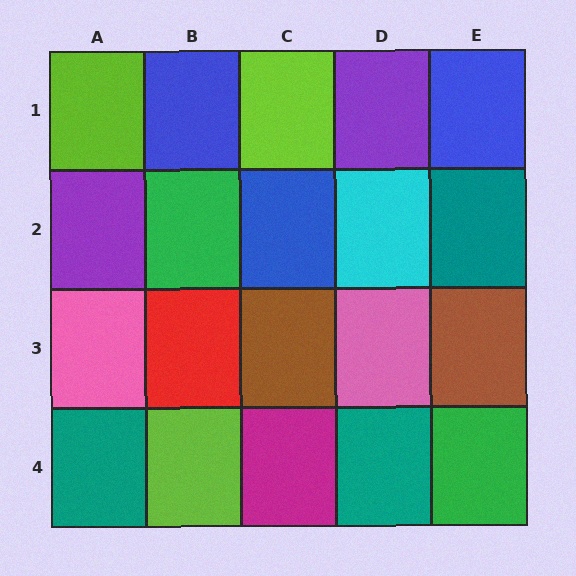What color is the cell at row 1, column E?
Blue.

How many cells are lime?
3 cells are lime.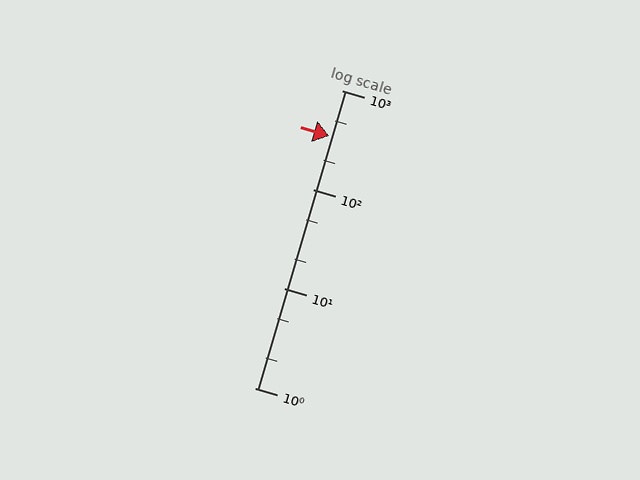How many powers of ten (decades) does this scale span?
The scale spans 3 decades, from 1 to 1000.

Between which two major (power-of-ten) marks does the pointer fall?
The pointer is between 100 and 1000.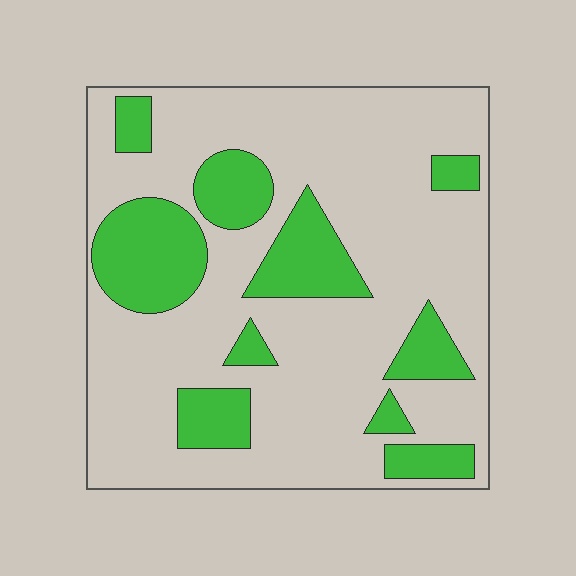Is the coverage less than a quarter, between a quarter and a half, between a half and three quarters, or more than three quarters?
Between a quarter and a half.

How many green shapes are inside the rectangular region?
10.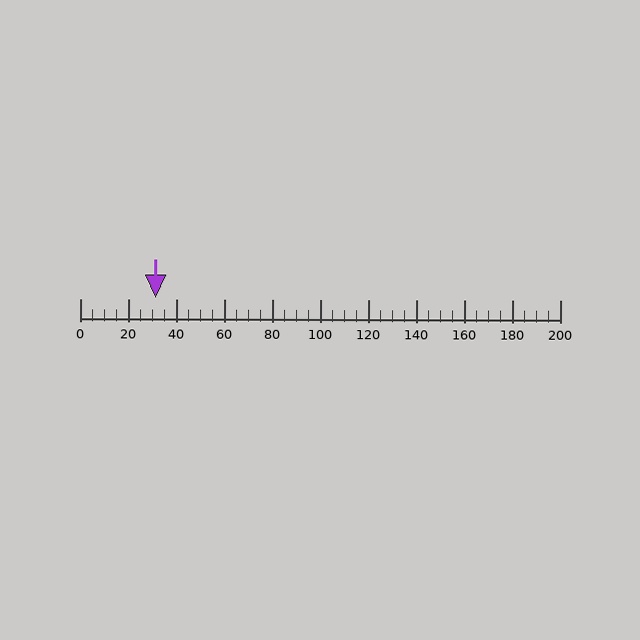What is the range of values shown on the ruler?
The ruler shows values from 0 to 200.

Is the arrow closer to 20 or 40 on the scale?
The arrow is closer to 40.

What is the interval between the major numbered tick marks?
The major tick marks are spaced 20 units apart.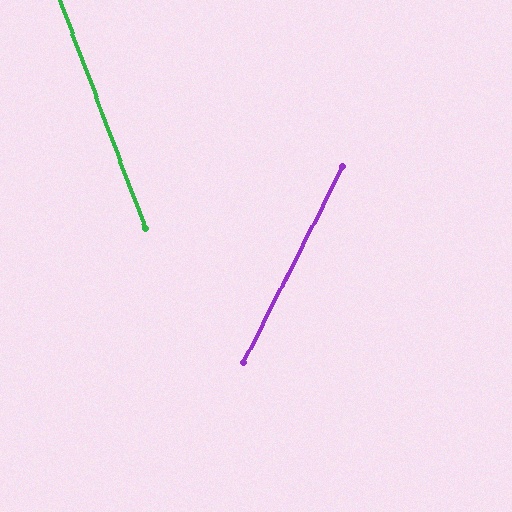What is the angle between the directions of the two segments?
Approximately 47 degrees.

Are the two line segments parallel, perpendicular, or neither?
Neither parallel nor perpendicular — they differ by about 47°.